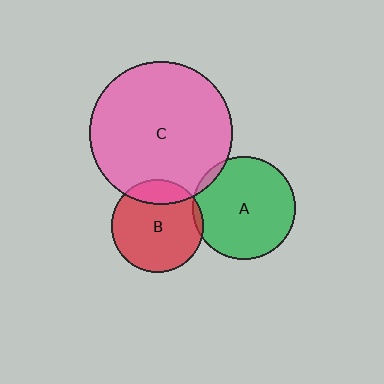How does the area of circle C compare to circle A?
Approximately 2.0 times.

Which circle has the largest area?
Circle C (pink).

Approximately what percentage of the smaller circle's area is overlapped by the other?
Approximately 5%.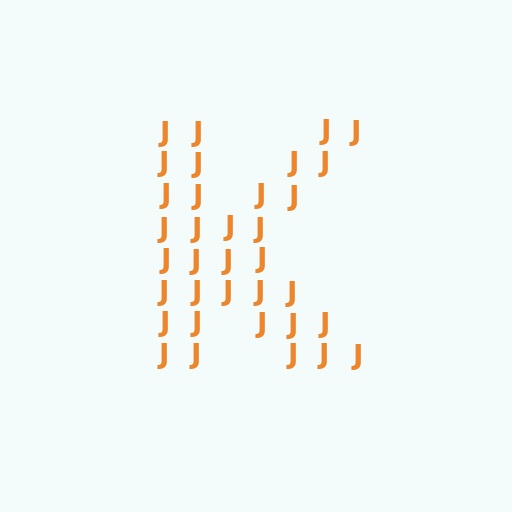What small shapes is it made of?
It is made of small letter J's.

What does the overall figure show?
The overall figure shows the letter K.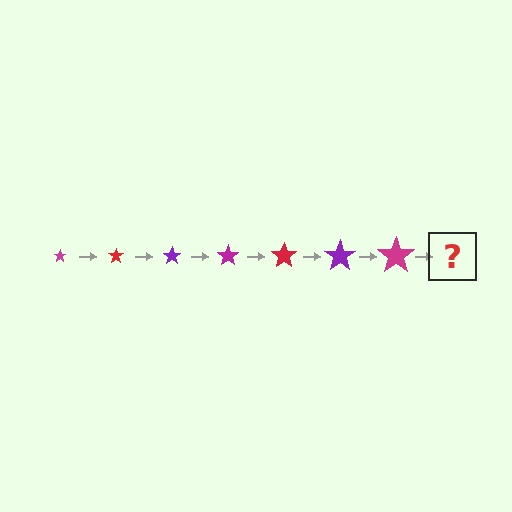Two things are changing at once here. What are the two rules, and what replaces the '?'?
The two rules are that the star grows larger each step and the color cycles through magenta, red, and purple. The '?' should be a red star, larger than the previous one.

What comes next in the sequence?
The next element should be a red star, larger than the previous one.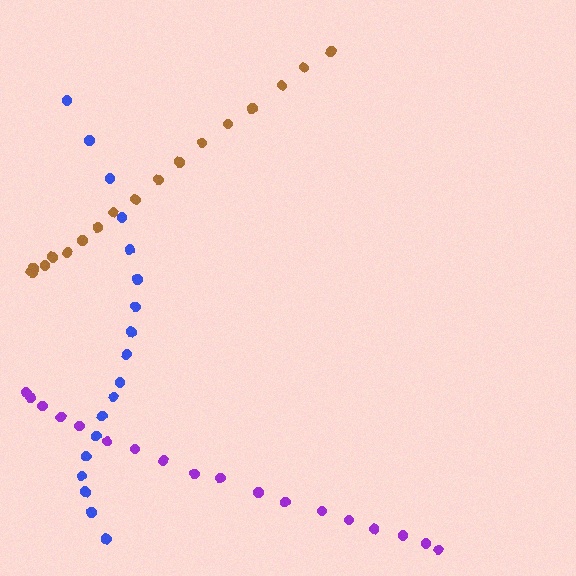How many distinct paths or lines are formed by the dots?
There are 3 distinct paths.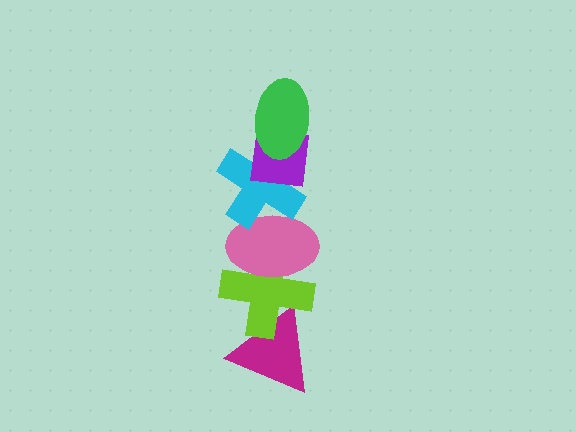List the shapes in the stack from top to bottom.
From top to bottom: the green ellipse, the purple square, the cyan cross, the pink ellipse, the lime cross, the magenta triangle.